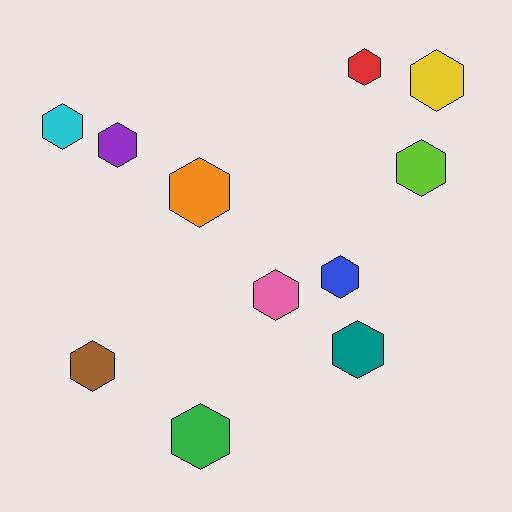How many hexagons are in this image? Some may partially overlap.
There are 11 hexagons.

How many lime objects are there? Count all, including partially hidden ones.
There is 1 lime object.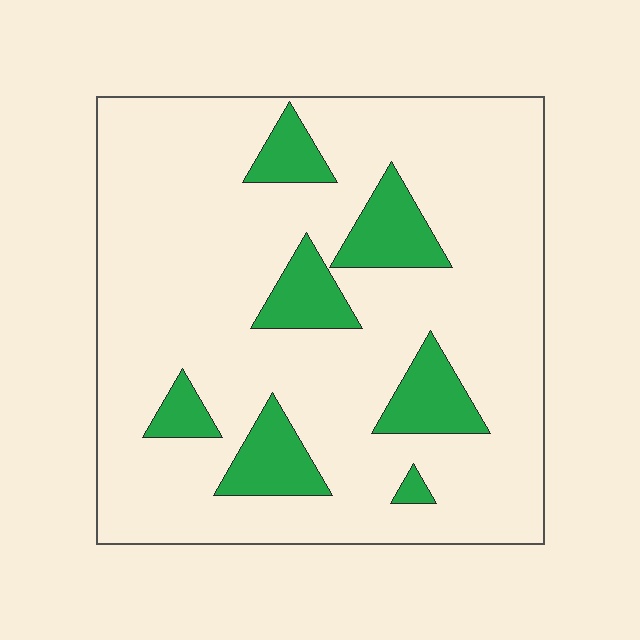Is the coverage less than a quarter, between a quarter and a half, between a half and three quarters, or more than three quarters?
Less than a quarter.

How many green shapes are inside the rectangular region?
7.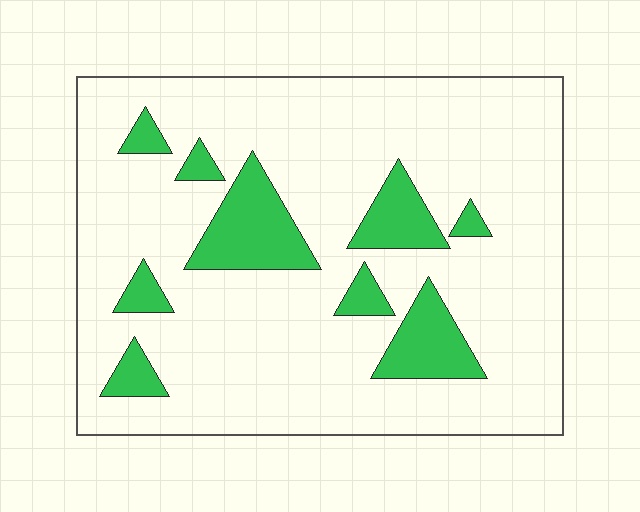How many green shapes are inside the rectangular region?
9.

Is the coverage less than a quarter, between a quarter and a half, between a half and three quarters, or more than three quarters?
Less than a quarter.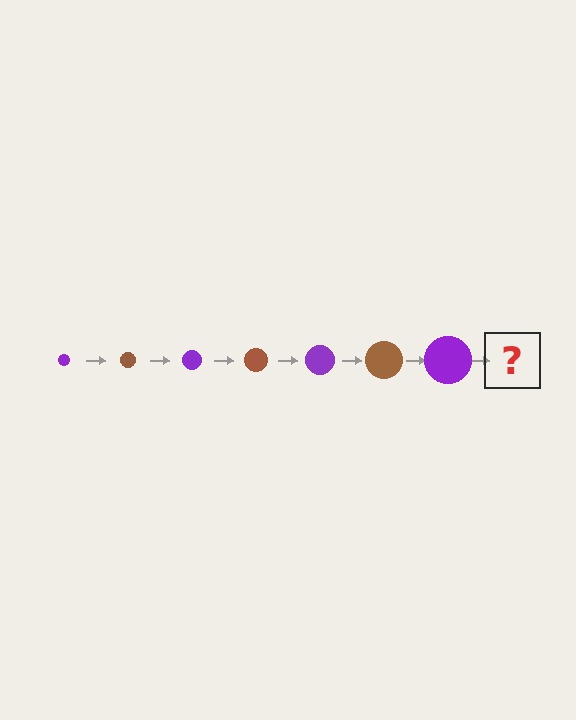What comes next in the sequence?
The next element should be a brown circle, larger than the previous one.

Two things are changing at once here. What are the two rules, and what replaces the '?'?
The two rules are that the circle grows larger each step and the color cycles through purple and brown. The '?' should be a brown circle, larger than the previous one.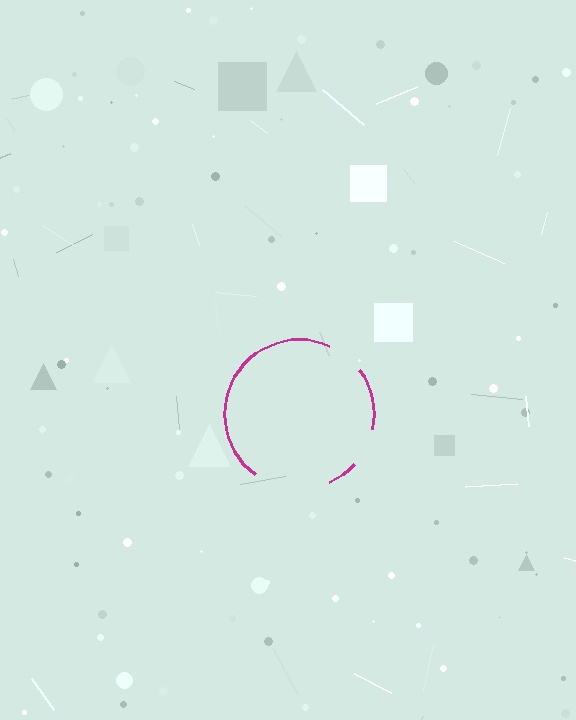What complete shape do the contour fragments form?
The contour fragments form a circle.